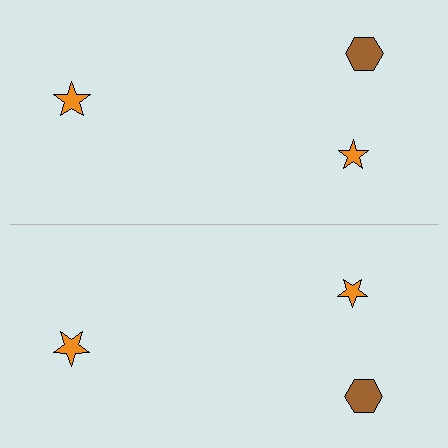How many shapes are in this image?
There are 6 shapes in this image.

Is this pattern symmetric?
Yes, this pattern has bilateral (reflection) symmetry.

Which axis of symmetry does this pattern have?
The pattern has a horizontal axis of symmetry running through the center of the image.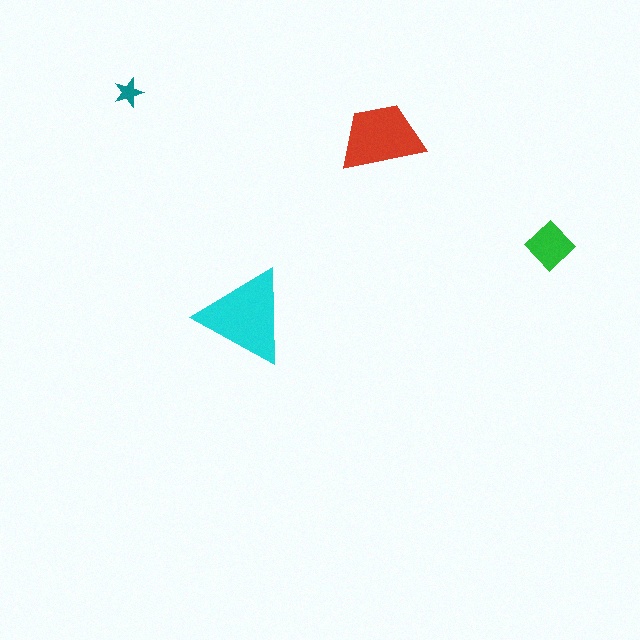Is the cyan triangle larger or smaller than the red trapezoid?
Larger.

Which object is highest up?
The teal star is topmost.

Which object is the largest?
The cyan triangle.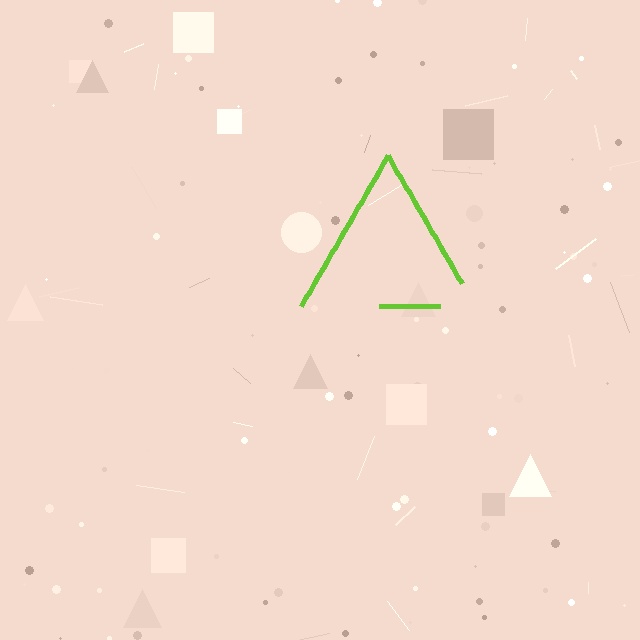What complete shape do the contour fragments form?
The contour fragments form a triangle.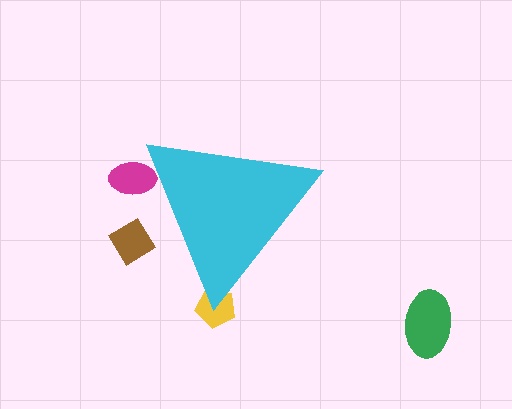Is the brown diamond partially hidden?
Yes, the brown diamond is partially hidden behind the cyan triangle.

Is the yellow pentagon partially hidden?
Yes, the yellow pentagon is partially hidden behind the cyan triangle.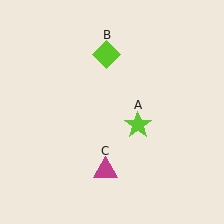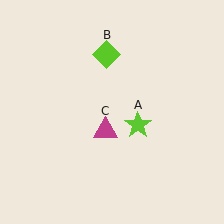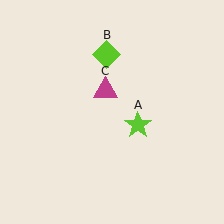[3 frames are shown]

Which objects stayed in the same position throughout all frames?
Lime star (object A) and lime diamond (object B) remained stationary.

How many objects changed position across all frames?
1 object changed position: magenta triangle (object C).